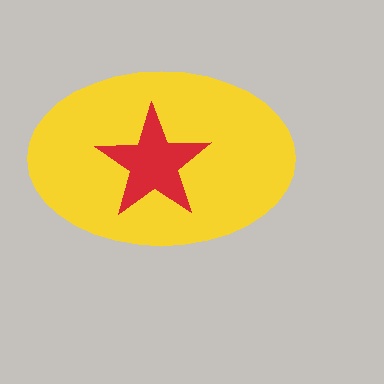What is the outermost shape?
The yellow ellipse.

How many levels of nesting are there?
2.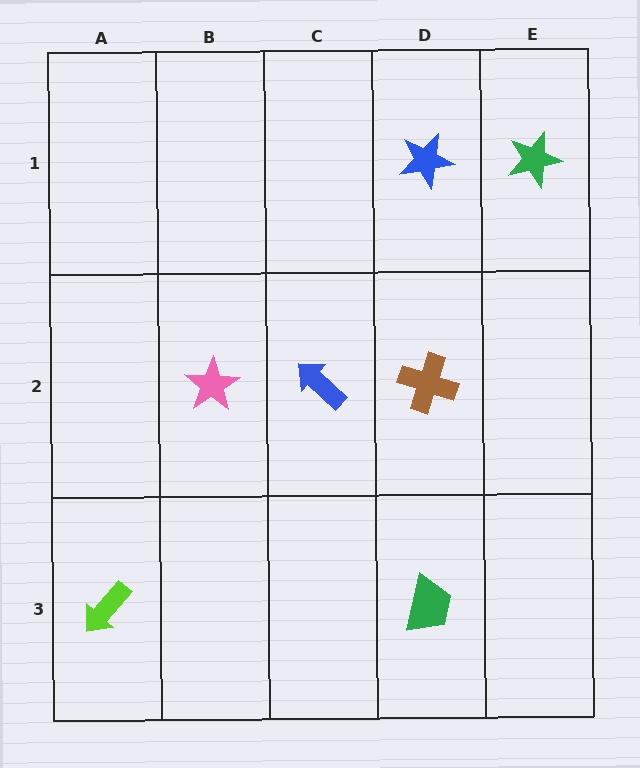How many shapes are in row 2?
3 shapes.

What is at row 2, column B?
A pink star.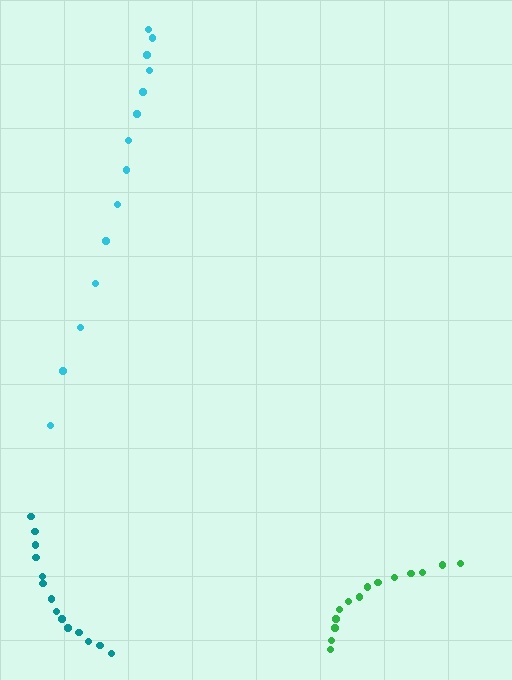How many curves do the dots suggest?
There are 3 distinct paths.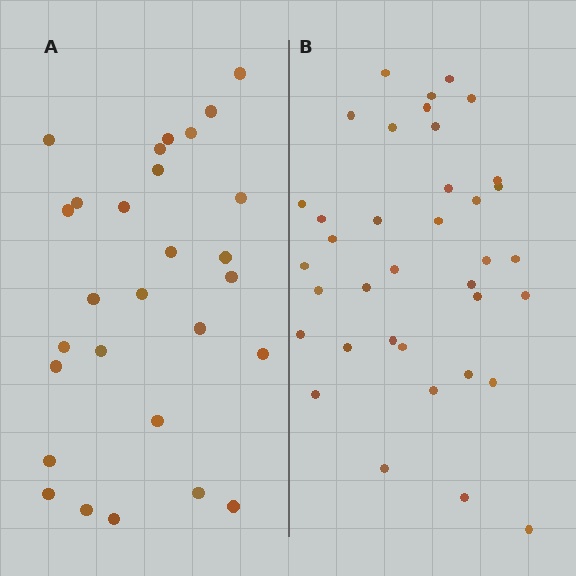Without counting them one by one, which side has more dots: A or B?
Region B (the right region) has more dots.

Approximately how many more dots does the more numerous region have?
Region B has roughly 8 or so more dots than region A.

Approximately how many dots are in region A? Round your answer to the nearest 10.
About 30 dots. (The exact count is 28, which rounds to 30.)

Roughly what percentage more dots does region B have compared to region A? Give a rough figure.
About 30% more.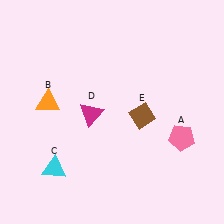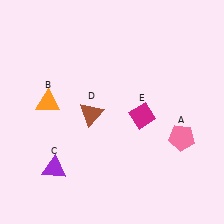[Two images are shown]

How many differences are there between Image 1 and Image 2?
There are 3 differences between the two images.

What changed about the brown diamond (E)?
In Image 1, E is brown. In Image 2, it changed to magenta.